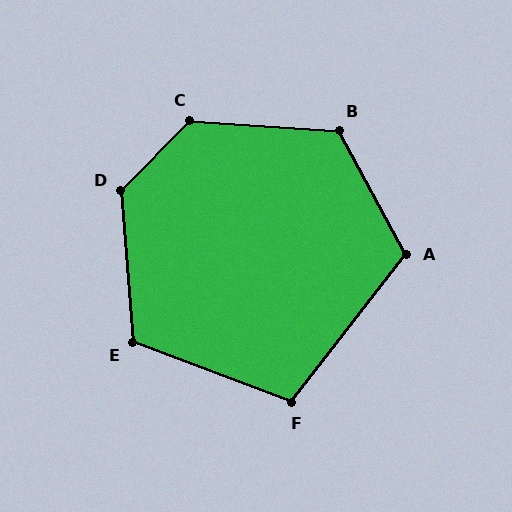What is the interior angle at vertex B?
Approximately 122 degrees (obtuse).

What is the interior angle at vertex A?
Approximately 114 degrees (obtuse).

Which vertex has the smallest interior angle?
F, at approximately 107 degrees.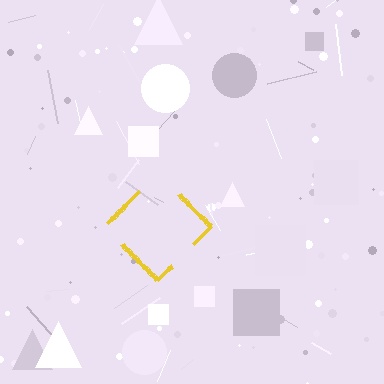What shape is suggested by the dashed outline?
The dashed outline suggests a diamond.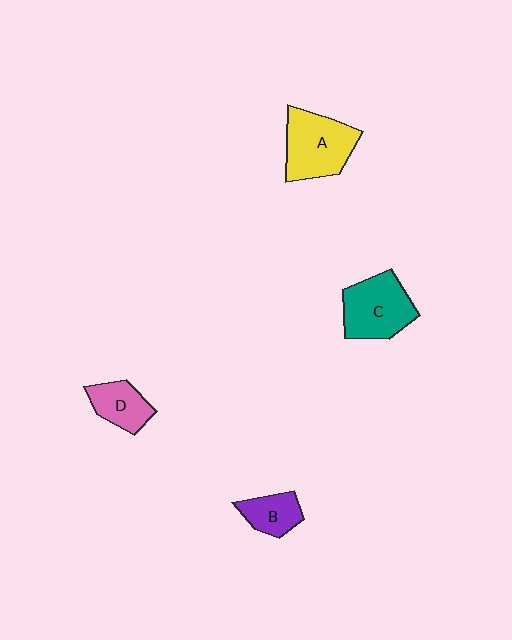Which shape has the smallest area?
Shape B (purple).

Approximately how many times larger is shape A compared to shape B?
Approximately 1.9 times.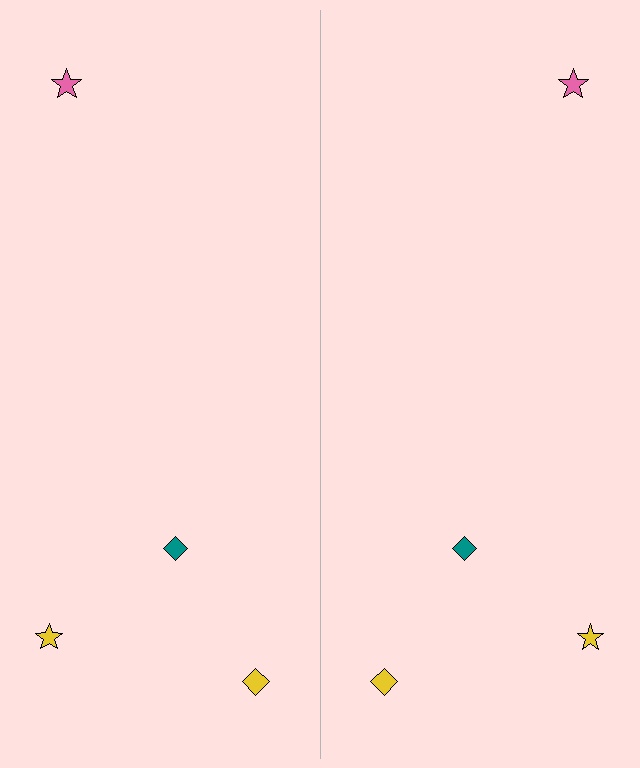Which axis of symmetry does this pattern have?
The pattern has a vertical axis of symmetry running through the center of the image.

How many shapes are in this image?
There are 8 shapes in this image.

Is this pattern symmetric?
Yes, this pattern has bilateral (reflection) symmetry.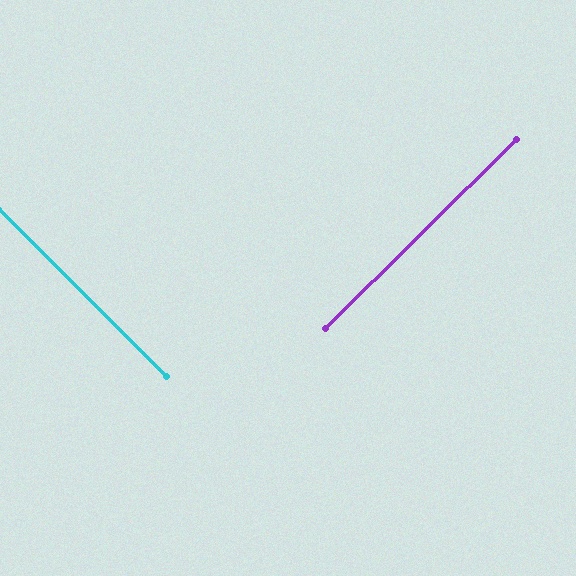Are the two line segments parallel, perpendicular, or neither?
Perpendicular — they meet at approximately 89°.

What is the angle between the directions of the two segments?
Approximately 89 degrees.